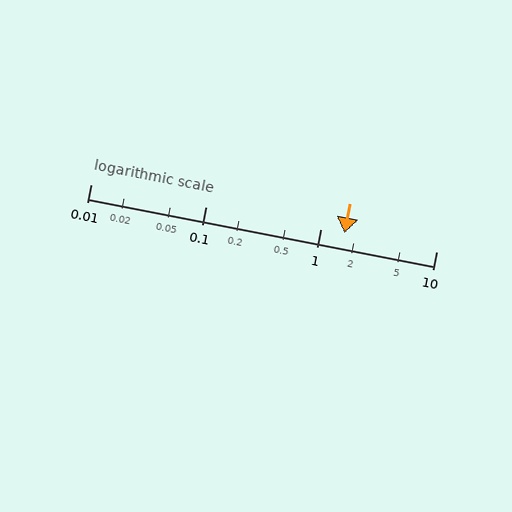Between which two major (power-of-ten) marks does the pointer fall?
The pointer is between 1 and 10.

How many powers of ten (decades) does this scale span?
The scale spans 3 decades, from 0.01 to 10.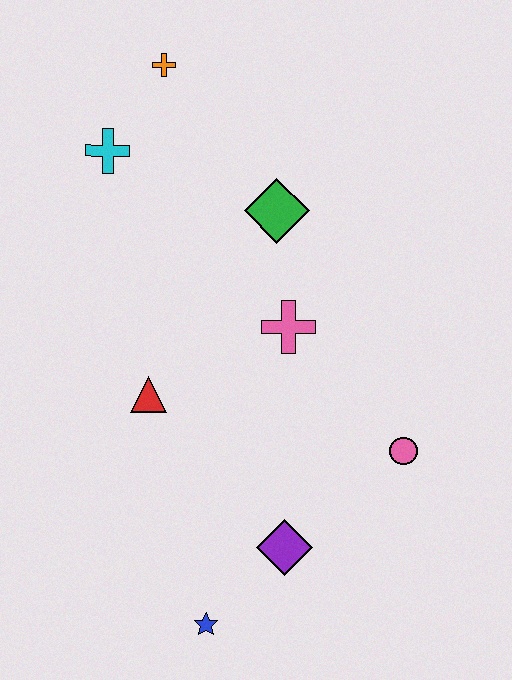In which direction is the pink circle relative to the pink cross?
The pink circle is below the pink cross.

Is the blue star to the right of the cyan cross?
Yes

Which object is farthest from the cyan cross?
The blue star is farthest from the cyan cross.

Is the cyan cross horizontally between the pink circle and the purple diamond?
No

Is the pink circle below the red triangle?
Yes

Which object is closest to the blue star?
The purple diamond is closest to the blue star.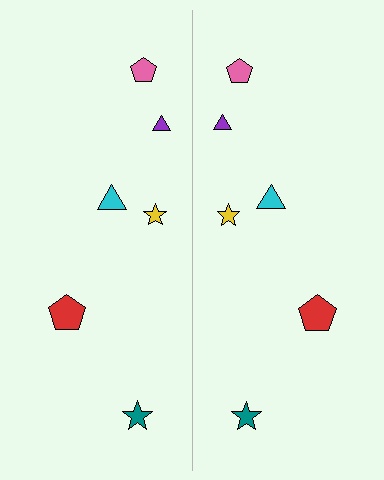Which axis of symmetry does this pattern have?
The pattern has a vertical axis of symmetry running through the center of the image.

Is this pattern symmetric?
Yes, this pattern has bilateral (reflection) symmetry.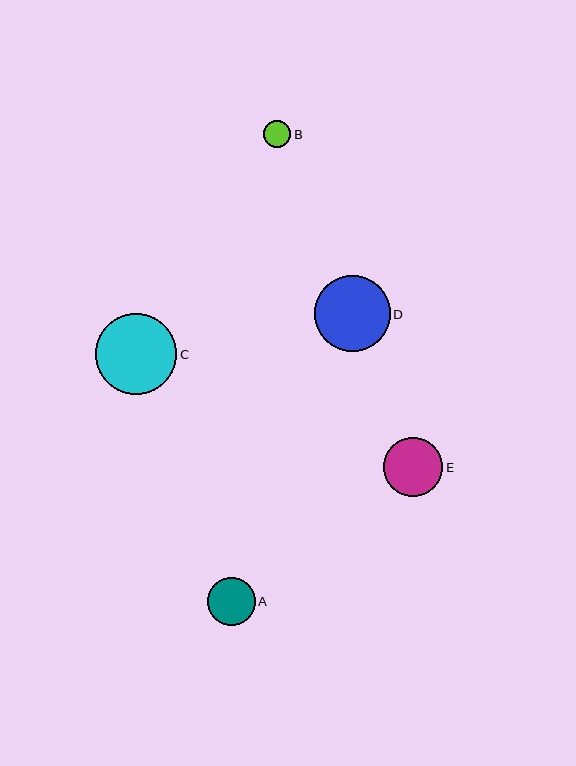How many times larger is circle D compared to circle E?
Circle D is approximately 1.3 times the size of circle E.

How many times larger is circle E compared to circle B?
Circle E is approximately 2.2 times the size of circle B.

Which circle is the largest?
Circle C is the largest with a size of approximately 81 pixels.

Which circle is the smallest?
Circle B is the smallest with a size of approximately 27 pixels.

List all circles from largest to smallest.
From largest to smallest: C, D, E, A, B.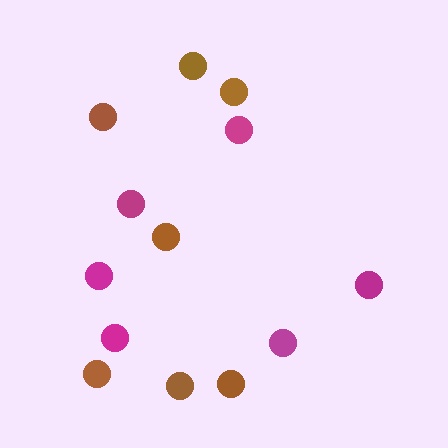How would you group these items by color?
There are 2 groups: one group of brown circles (7) and one group of magenta circles (6).